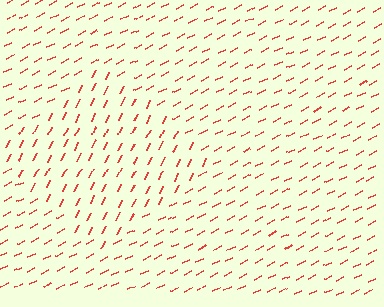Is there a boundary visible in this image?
Yes, there is a texture boundary formed by a change in line orientation.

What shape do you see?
I see a diamond.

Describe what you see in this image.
The image is filled with small red line segments. A diamond region in the image has lines oriented differently from the surrounding lines, creating a visible texture boundary.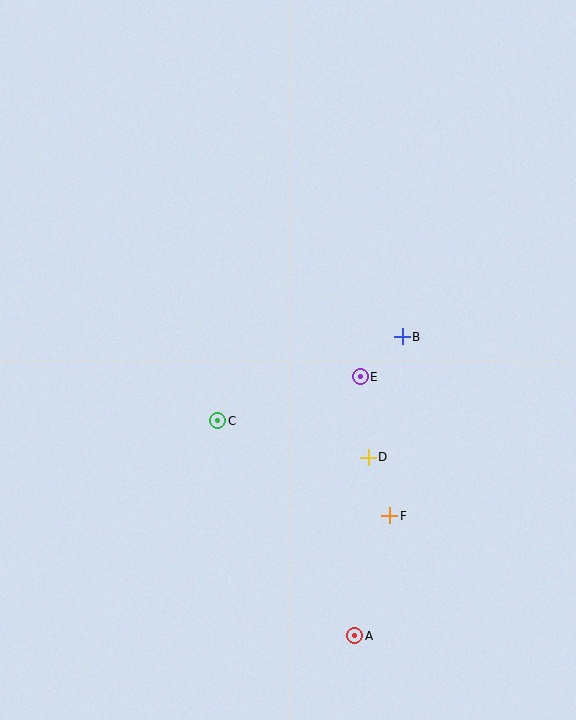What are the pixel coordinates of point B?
Point B is at (402, 337).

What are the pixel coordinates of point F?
Point F is at (390, 516).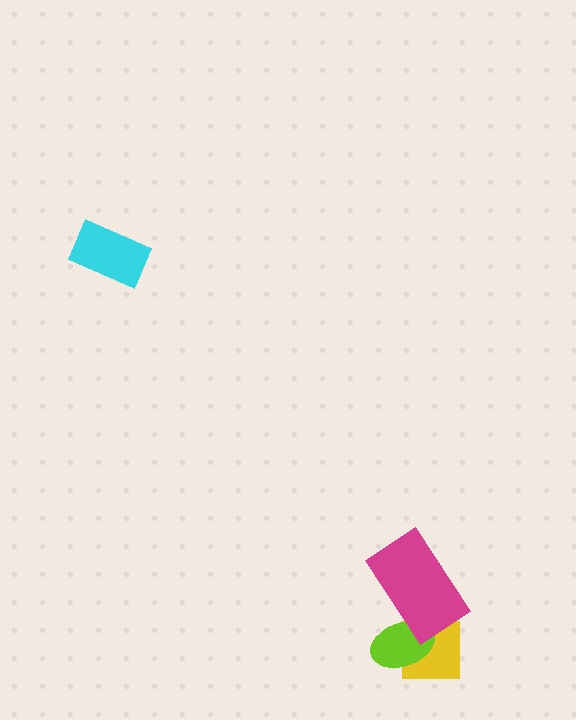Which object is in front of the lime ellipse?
The magenta rectangle is in front of the lime ellipse.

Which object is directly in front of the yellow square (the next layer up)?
The lime ellipse is directly in front of the yellow square.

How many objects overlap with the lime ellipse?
2 objects overlap with the lime ellipse.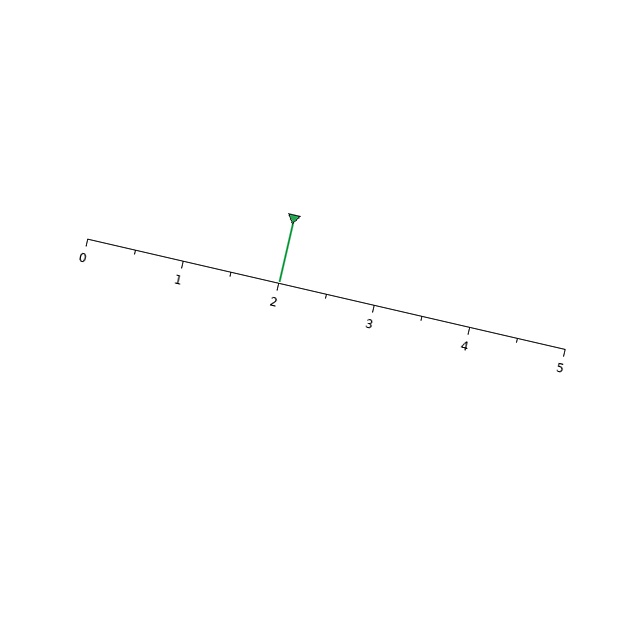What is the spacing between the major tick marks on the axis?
The major ticks are spaced 1 apart.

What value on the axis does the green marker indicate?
The marker indicates approximately 2.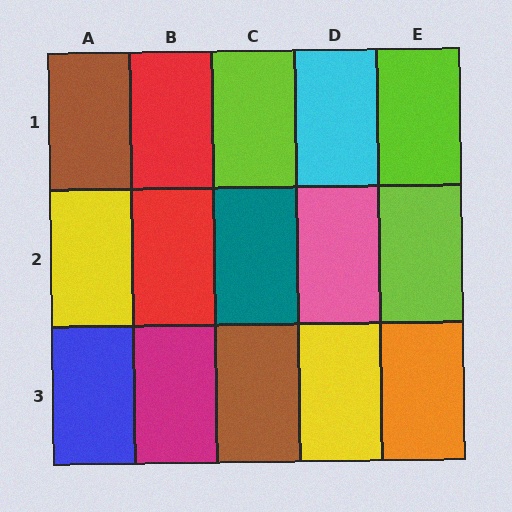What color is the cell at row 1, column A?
Brown.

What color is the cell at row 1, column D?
Cyan.